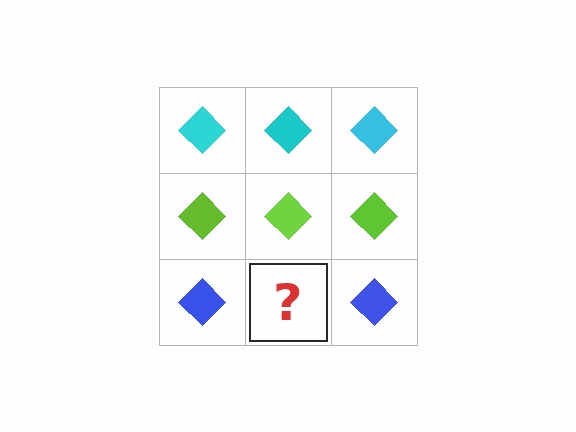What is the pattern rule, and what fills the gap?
The rule is that each row has a consistent color. The gap should be filled with a blue diamond.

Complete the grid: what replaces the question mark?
The question mark should be replaced with a blue diamond.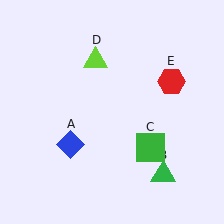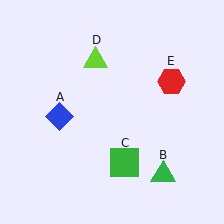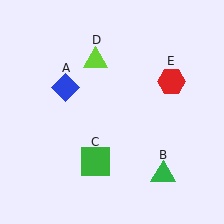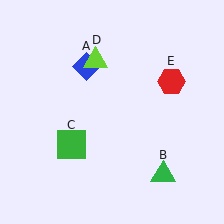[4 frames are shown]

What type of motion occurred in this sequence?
The blue diamond (object A), green square (object C) rotated clockwise around the center of the scene.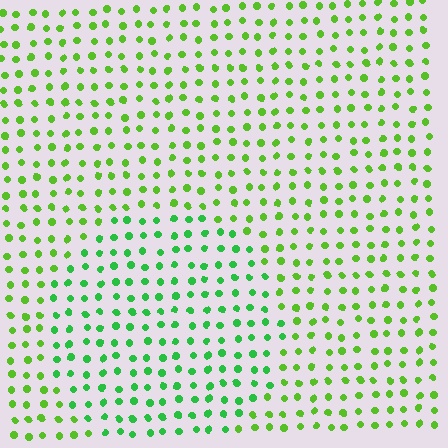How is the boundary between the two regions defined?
The boundary is defined purely by a slight shift in hue (about 29 degrees). Spacing, size, and orientation are identical on both sides.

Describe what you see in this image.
The image is filled with small lime elements in a uniform arrangement. A circle-shaped region is visible where the elements are tinted to a slightly different hue, forming a subtle color boundary.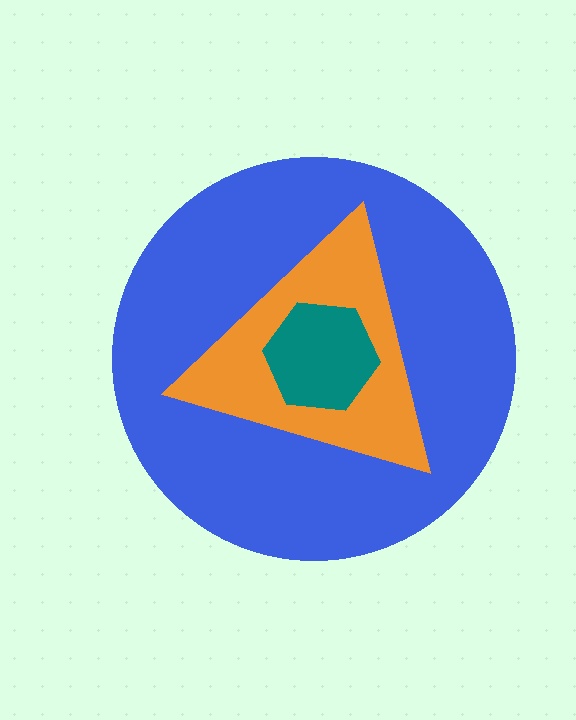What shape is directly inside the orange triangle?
The teal hexagon.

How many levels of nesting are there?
3.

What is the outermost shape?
The blue circle.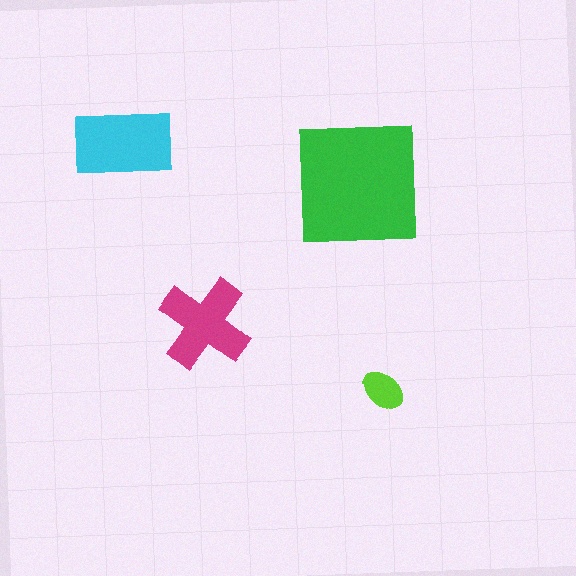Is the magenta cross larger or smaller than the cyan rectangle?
Smaller.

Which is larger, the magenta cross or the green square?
The green square.